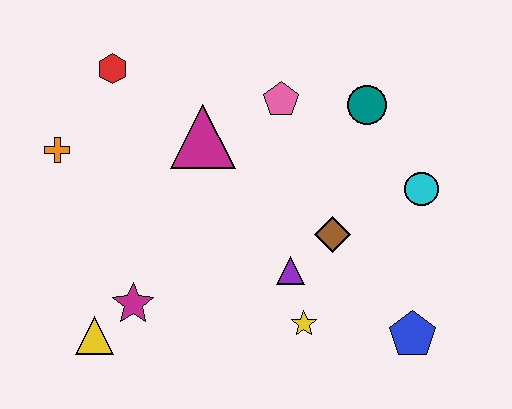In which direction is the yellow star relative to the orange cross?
The yellow star is to the right of the orange cross.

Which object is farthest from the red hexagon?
The blue pentagon is farthest from the red hexagon.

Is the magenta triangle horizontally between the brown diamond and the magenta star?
Yes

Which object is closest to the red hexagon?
The orange cross is closest to the red hexagon.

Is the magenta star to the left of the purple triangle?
Yes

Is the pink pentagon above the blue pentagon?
Yes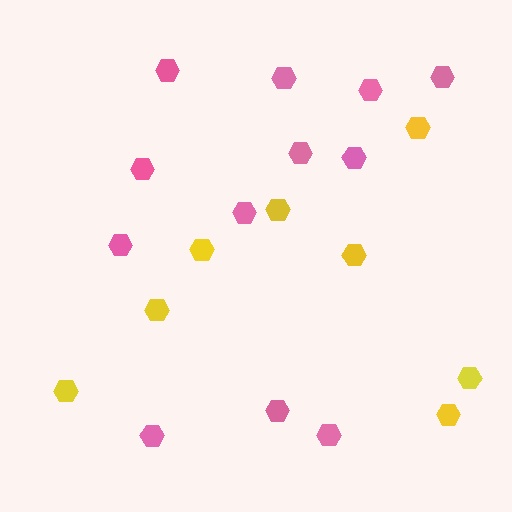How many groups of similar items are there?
There are 2 groups: one group of yellow hexagons (8) and one group of pink hexagons (12).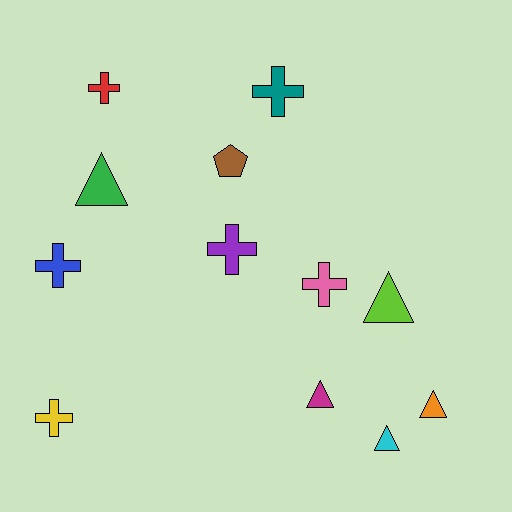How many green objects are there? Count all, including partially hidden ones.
There is 1 green object.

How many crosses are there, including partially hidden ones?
There are 6 crosses.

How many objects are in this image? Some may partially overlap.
There are 12 objects.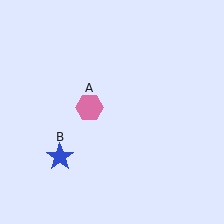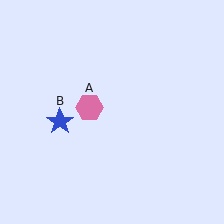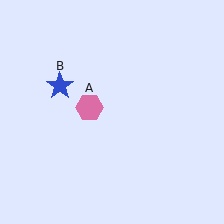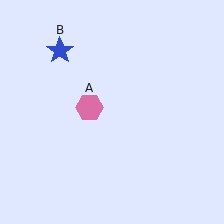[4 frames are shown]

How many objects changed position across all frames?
1 object changed position: blue star (object B).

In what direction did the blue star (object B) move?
The blue star (object B) moved up.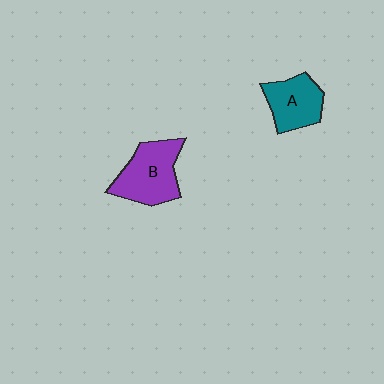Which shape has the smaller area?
Shape A (teal).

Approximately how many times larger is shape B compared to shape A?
Approximately 1.3 times.